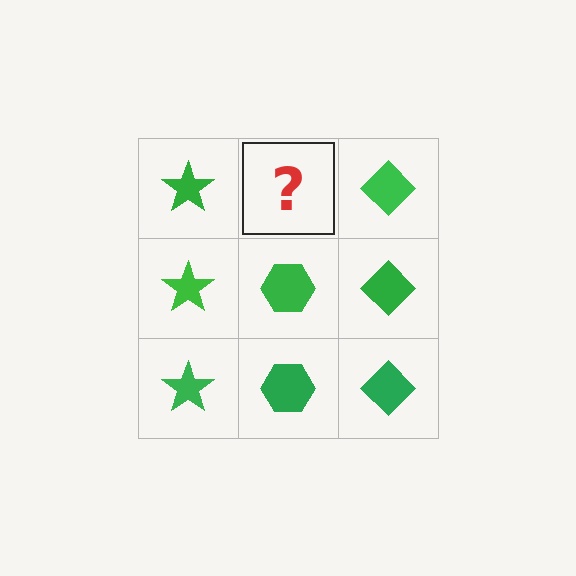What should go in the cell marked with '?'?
The missing cell should contain a green hexagon.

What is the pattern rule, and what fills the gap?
The rule is that each column has a consistent shape. The gap should be filled with a green hexagon.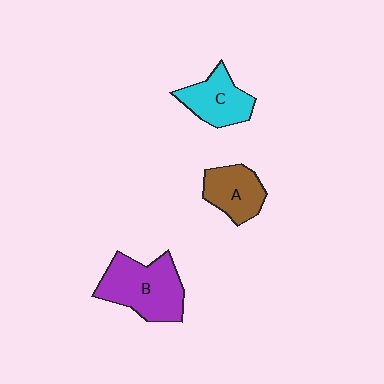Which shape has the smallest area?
Shape A (brown).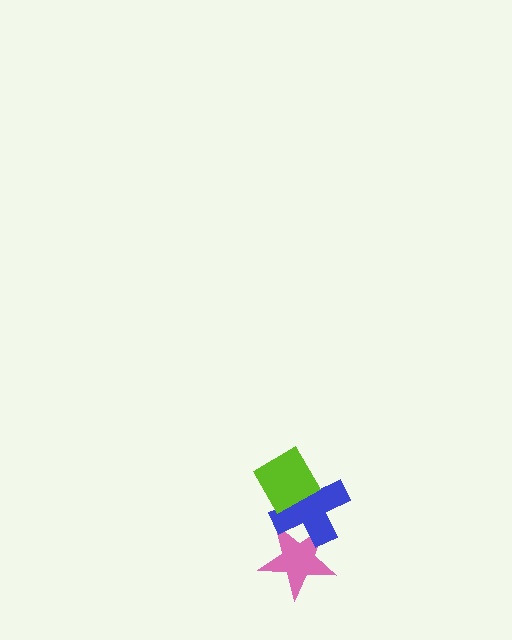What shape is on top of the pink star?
The blue cross is on top of the pink star.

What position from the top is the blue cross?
The blue cross is 2nd from the top.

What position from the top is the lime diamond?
The lime diamond is 1st from the top.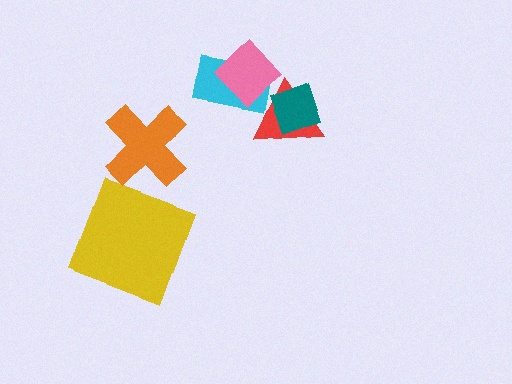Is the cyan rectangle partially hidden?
Yes, it is partially covered by another shape.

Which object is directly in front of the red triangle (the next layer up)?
The pink diamond is directly in front of the red triangle.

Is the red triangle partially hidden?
Yes, it is partially covered by another shape.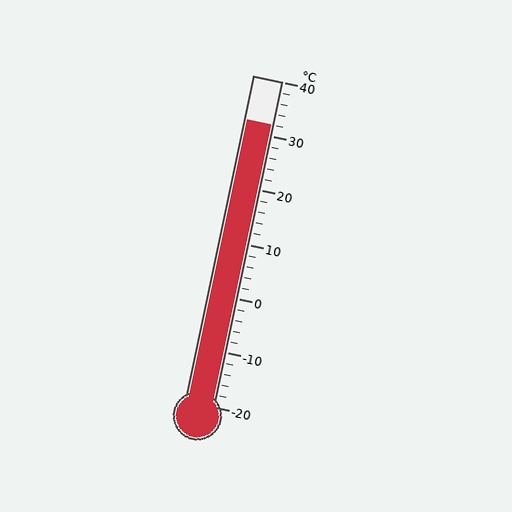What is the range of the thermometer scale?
The thermometer scale ranges from -20°C to 40°C.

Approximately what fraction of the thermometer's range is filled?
The thermometer is filled to approximately 85% of its range.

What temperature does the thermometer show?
The thermometer shows approximately 32°C.